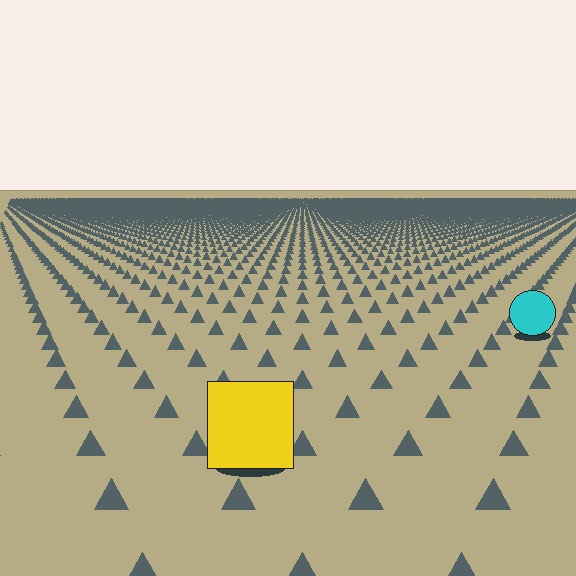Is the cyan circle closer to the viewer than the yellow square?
No. The yellow square is closer — you can tell from the texture gradient: the ground texture is coarser near it.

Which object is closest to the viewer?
The yellow square is closest. The texture marks near it are larger and more spread out.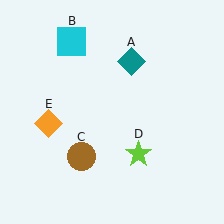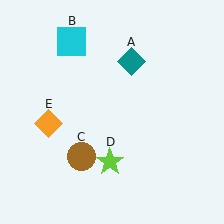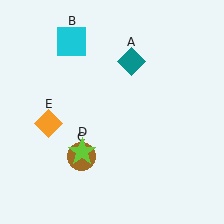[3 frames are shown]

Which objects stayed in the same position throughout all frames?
Teal diamond (object A) and cyan square (object B) and brown circle (object C) and orange diamond (object E) remained stationary.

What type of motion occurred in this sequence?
The lime star (object D) rotated clockwise around the center of the scene.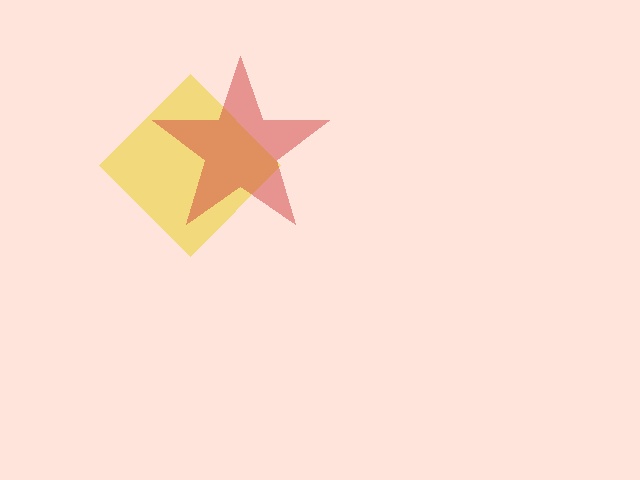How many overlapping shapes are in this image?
There are 2 overlapping shapes in the image.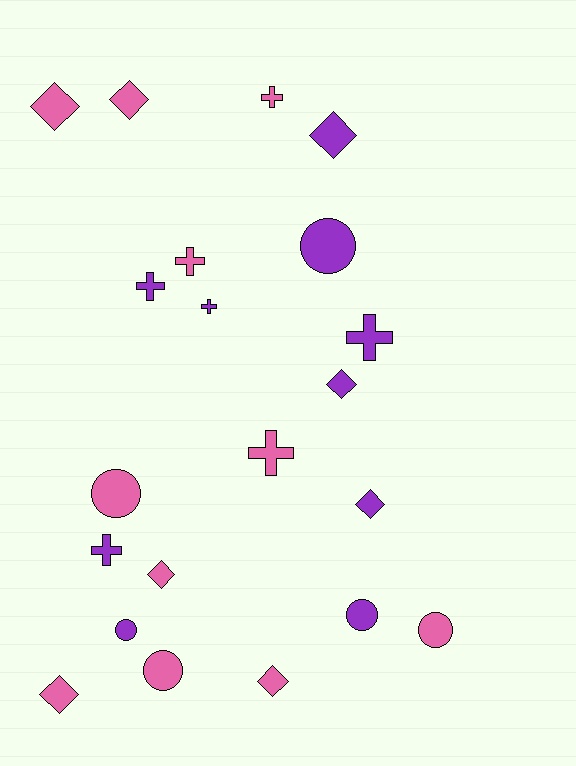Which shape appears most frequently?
Diamond, with 8 objects.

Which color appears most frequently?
Pink, with 11 objects.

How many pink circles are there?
There are 3 pink circles.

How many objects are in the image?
There are 21 objects.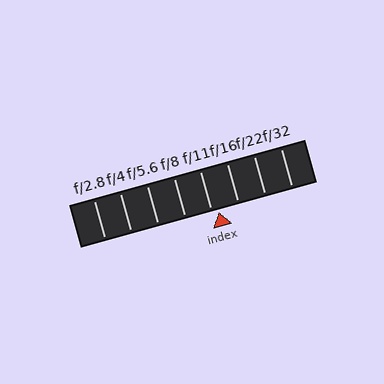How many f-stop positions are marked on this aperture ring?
There are 8 f-stop positions marked.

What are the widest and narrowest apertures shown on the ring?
The widest aperture shown is f/2.8 and the narrowest is f/32.